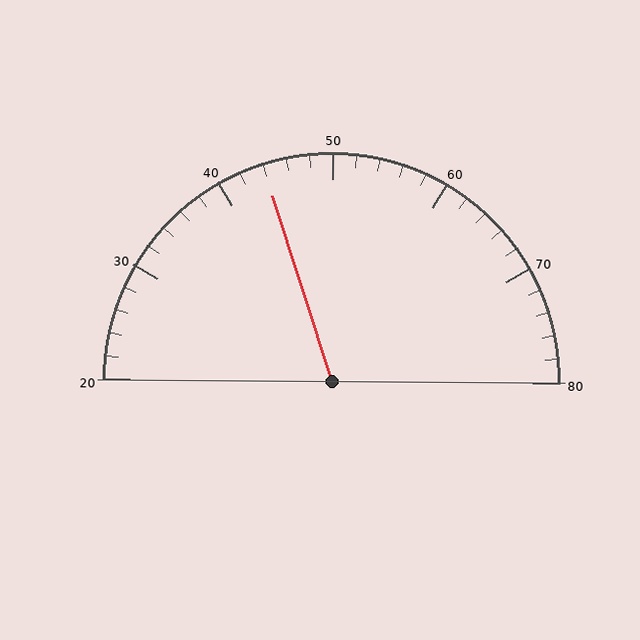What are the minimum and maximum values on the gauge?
The gauge ranges from 20 to 80.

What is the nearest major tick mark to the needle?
The nearest major tick mark is 40.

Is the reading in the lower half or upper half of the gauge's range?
The reading is in the lower half of the range (20 to 80).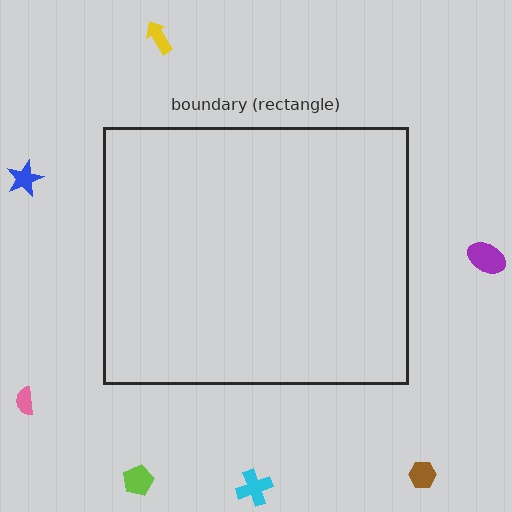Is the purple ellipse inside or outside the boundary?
Outside.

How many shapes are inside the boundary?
0 inside, 7 outside.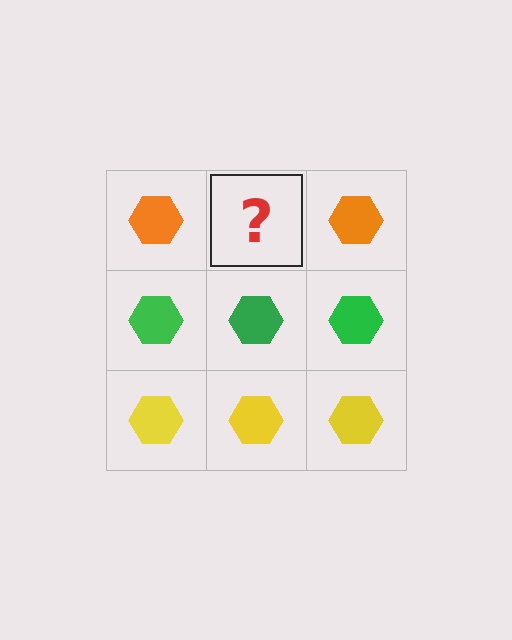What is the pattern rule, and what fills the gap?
The rule is that each row has a consistent color. The gap should be filled with an orange hexagon.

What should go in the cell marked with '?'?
The missing cell should contain an orange hexagon.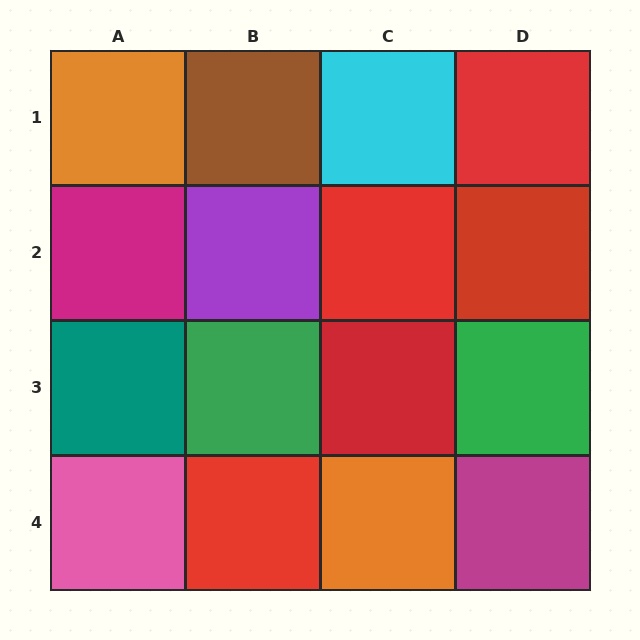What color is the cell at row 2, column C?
Red.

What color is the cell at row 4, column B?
Red.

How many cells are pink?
1 cell is pink.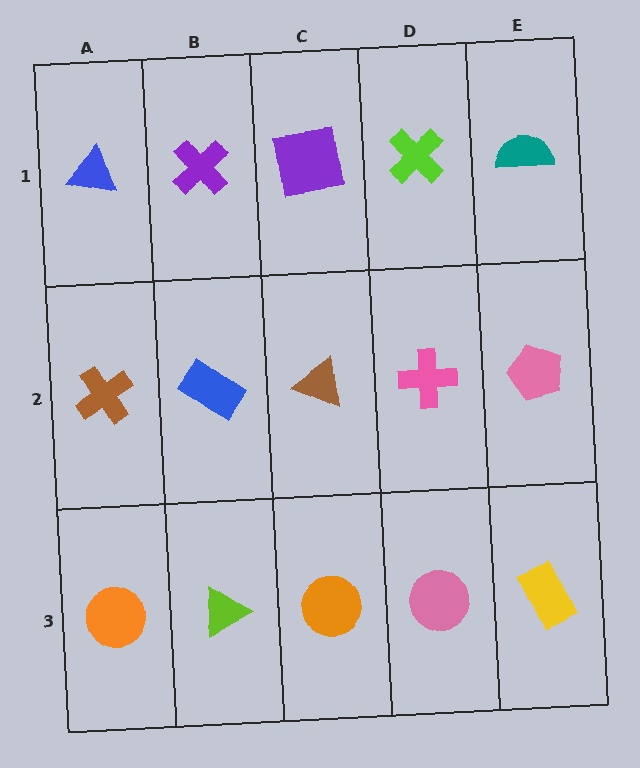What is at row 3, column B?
A lime triangle.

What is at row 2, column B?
A blue rectangle.